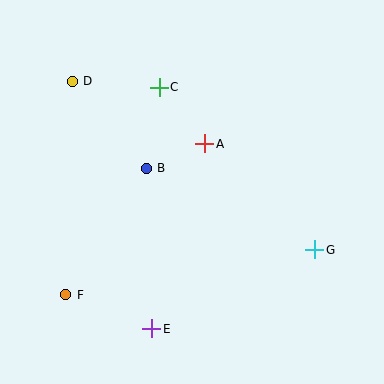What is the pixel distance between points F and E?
The distance between F and E is 93 pixels.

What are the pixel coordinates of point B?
Point B is at (146, 168).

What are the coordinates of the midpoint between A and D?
The midpoint between A and D is at (139, 112).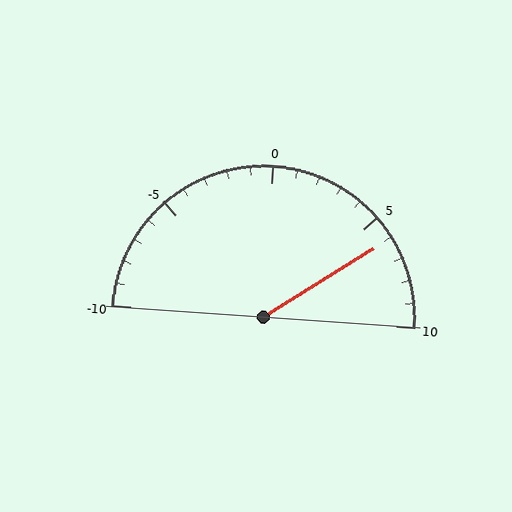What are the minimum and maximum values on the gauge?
The gauge ranges from -10 to 10.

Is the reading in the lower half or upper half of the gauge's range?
The reading is in the upper half of the range (-10 to 10).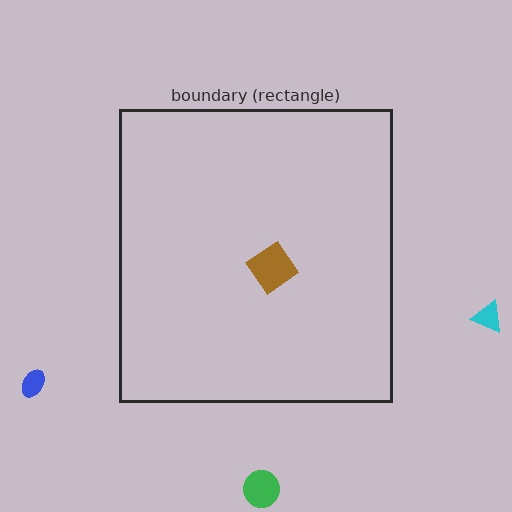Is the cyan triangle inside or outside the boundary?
Outside.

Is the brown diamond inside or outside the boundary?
Inside.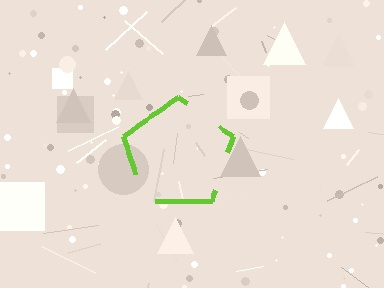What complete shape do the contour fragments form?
The contour fragments form a pentagon.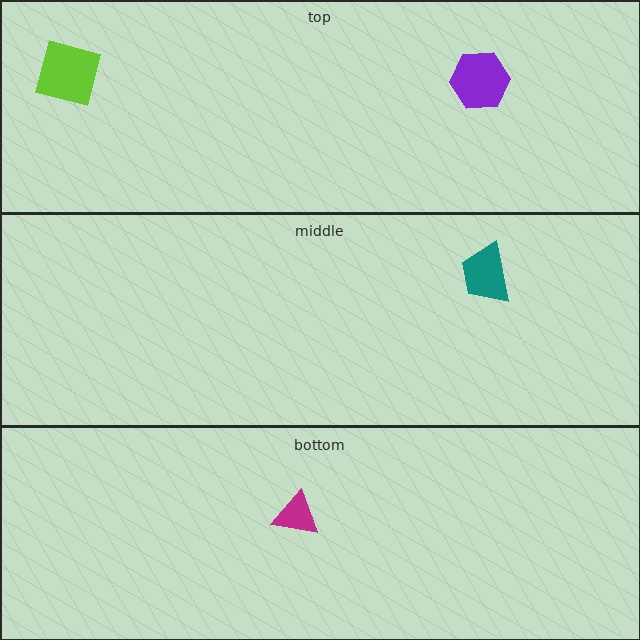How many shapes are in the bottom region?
1.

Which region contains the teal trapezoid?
The middle region.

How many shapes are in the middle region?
1.